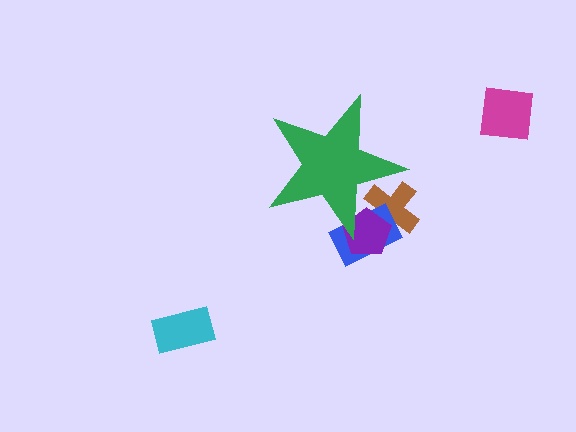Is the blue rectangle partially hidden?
Yes, the blue rectangle is partially hidden behind the green star.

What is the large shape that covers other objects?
A green star.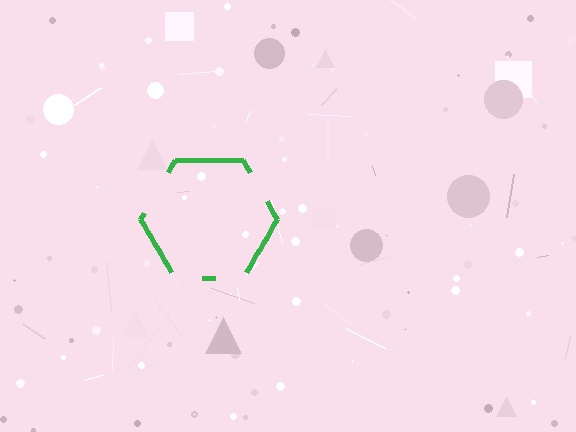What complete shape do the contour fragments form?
The contour fragments form a hexagon.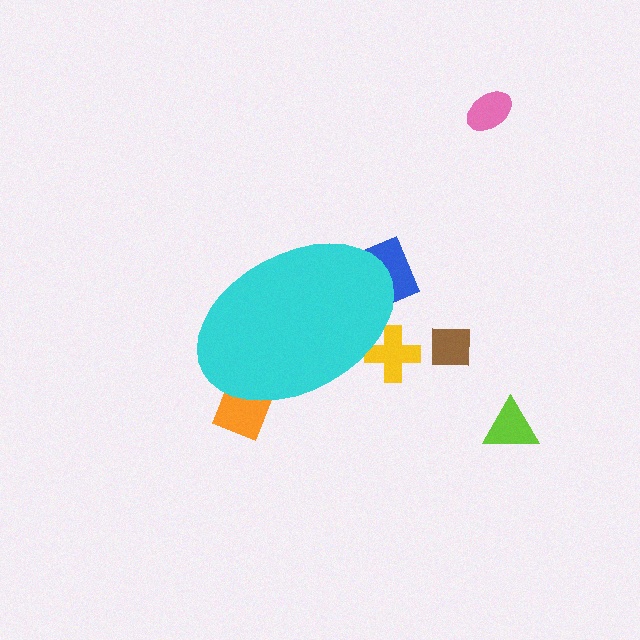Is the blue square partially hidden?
Yes, the blue square is partially hidden behind the cyan ellipse.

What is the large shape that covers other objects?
A cyan ellipse.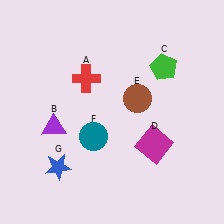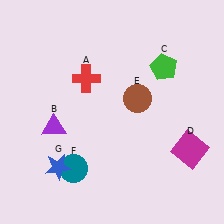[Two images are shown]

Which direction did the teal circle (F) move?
The teal circle (F) moved down.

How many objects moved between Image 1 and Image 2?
2 objects moved between the two images.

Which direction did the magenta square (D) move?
The magenta square (D) moved right.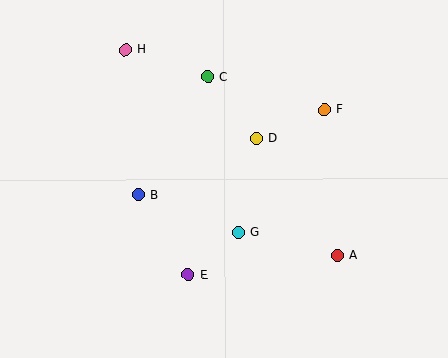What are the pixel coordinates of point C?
Point C is at (208, 77).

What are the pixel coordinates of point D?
Point D is at (256, 138).